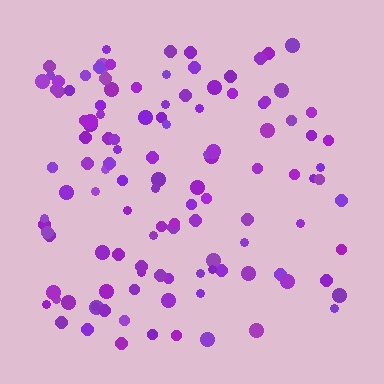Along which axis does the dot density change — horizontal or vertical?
Horizontal.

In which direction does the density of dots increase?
From right to left, with the left side densest.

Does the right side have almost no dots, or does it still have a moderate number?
Still a moderate number, just noticeably fewer than the left.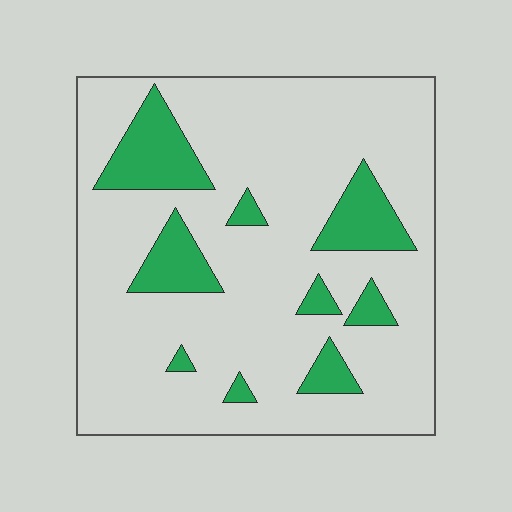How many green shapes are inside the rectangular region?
9.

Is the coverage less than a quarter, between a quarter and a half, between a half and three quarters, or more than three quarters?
Less than a quarter.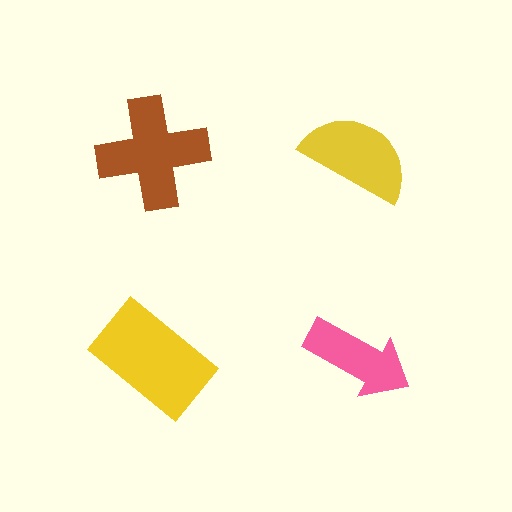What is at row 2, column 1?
A yellow rectangle.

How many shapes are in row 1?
2 shapes.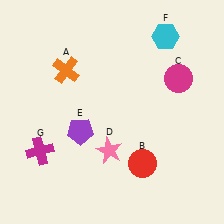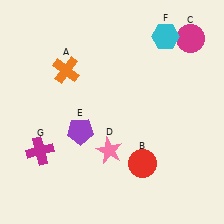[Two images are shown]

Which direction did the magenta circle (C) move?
The magenta circle (C) moved up.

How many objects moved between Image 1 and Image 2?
1 object moved between the two images.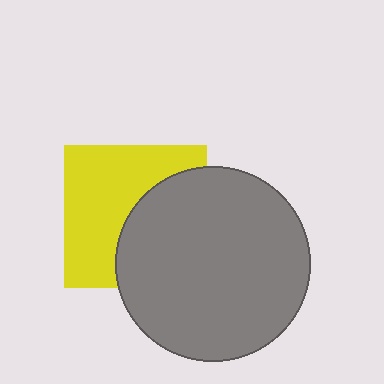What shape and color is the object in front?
The object in front is a gray circle.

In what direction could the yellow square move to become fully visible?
The yellow square could move left. That would shift it out from behind the gray circle entirely.